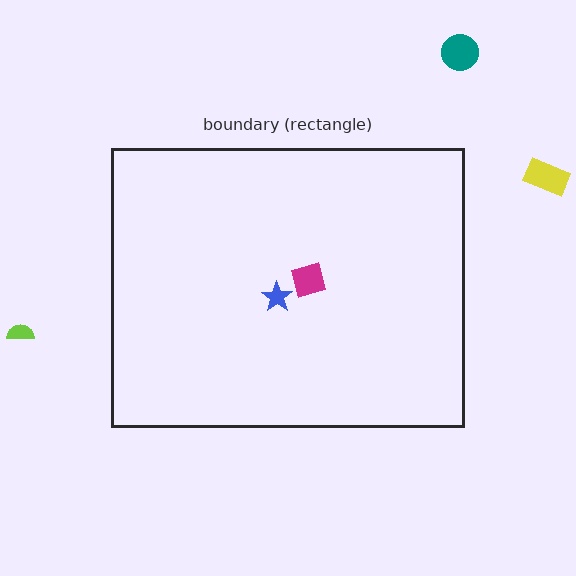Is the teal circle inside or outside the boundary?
Outside.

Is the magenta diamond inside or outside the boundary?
Inside.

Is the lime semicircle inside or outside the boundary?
Outside.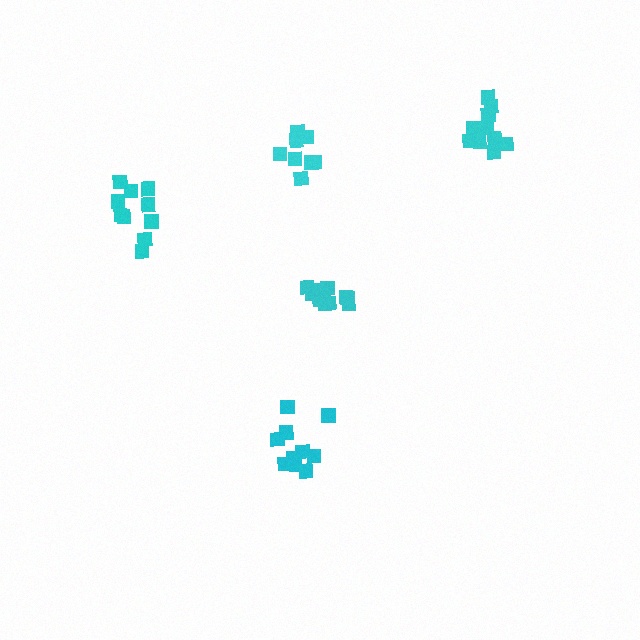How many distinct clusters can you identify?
There are 5 distinct clusters.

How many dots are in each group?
Group 1: 12 dots, Group 2: 10 dots, Group 3: 10 dots, Group 4: 11 dots, Group 5: 8 dots (51 total).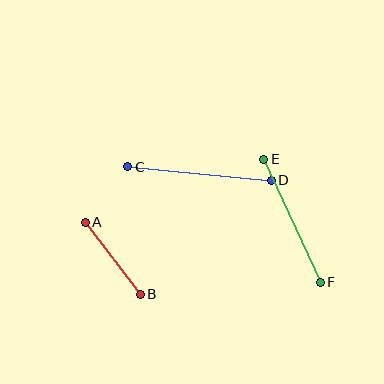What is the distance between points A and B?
The distance is approximately 90 pixels.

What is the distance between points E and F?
The distance is approximately 135 pixels.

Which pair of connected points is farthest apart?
Points C and D are farthest apart.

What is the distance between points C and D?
The distance is approximately 144 pixels.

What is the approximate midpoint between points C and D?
The midpoint is at approximately (200, 174) pixels.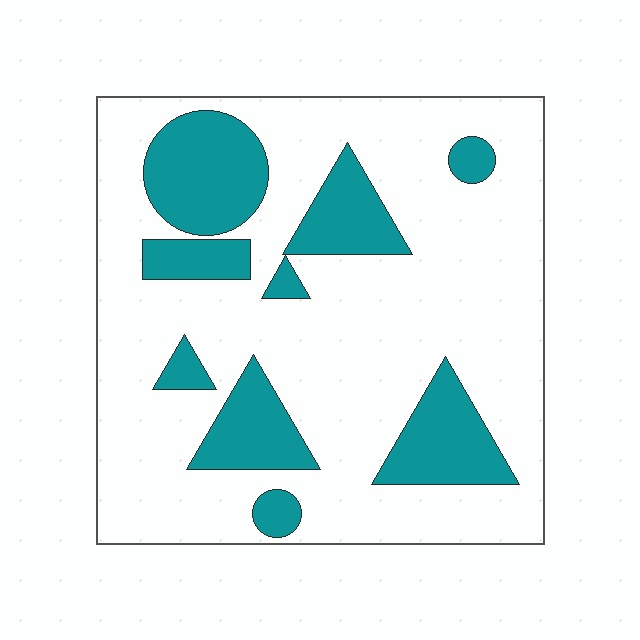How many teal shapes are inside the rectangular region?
9.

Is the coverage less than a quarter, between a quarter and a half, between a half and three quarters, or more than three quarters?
Less than a quarter.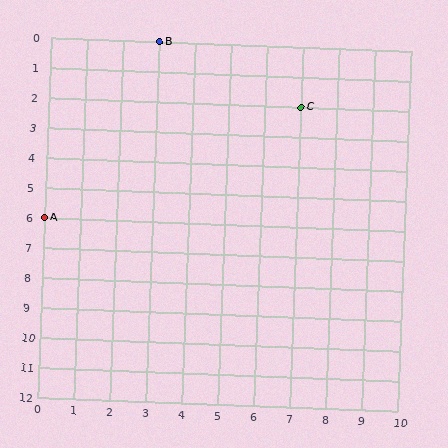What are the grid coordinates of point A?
Point A is at grid coordinates (0, 6).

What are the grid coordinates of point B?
Point B is at grid coordinates (3, 0).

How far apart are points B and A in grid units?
Points B and A are 3 columns and 6 rows apart (about 6.7 grid units diagonally).